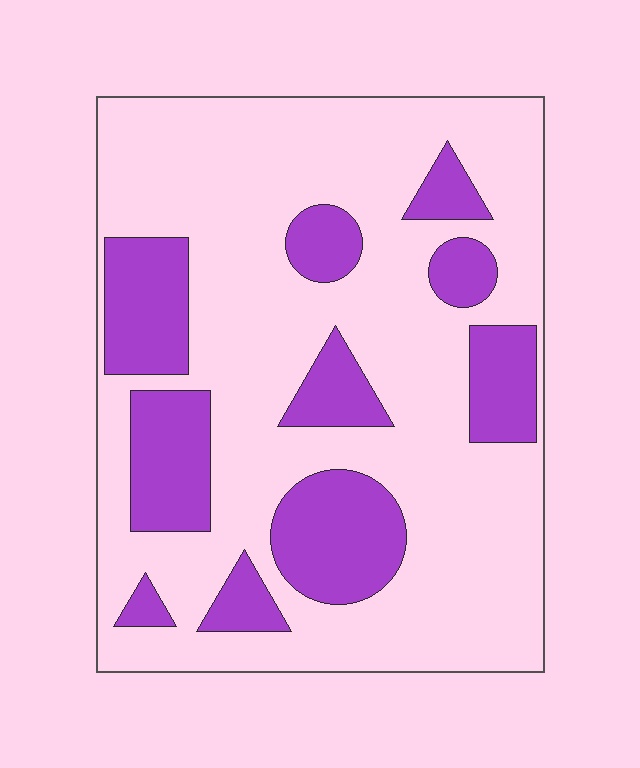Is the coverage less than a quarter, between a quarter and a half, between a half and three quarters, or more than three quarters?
Between a quarter and a half.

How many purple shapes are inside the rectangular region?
10.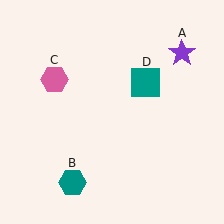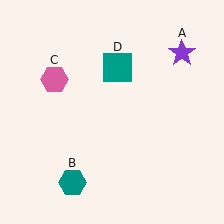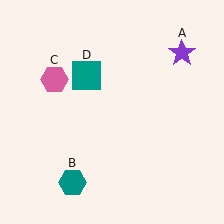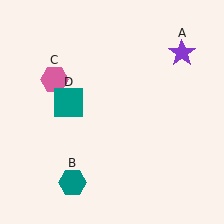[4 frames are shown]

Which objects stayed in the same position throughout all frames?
Purple star (object A) and teal hexagon (object B) and pink hexagon (object C) remained stationary.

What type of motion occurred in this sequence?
The teal square (object D) rotated counterclockwise around the center of the scene.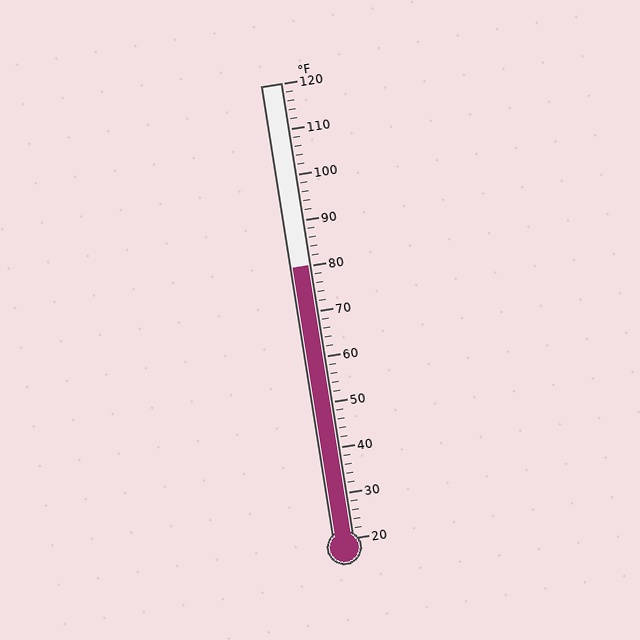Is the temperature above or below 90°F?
The temperature is below 90°F.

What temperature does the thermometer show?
The thermometer shows approximately 80°F.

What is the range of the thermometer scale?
The thermometer scale ranges from 20°F to 120°F.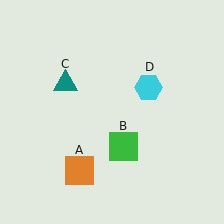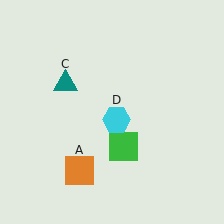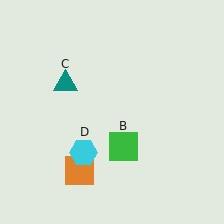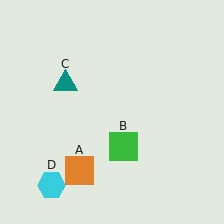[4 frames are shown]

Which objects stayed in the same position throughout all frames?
Orange square (object A) and green square (object B) and teal triangle (object C) remained stationary.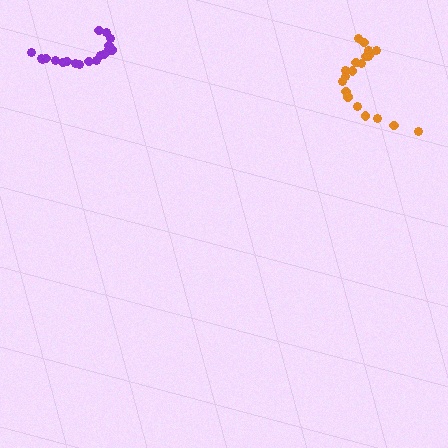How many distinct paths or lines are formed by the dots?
There are 2 distinct paths.